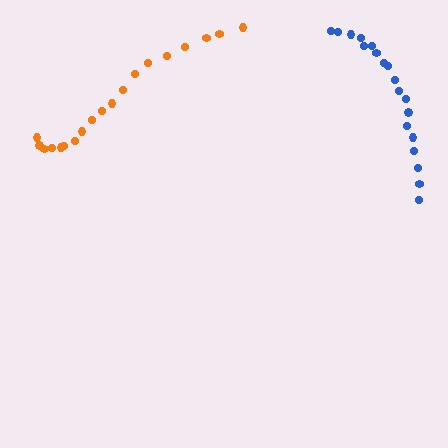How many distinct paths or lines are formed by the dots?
There are 2 distinct paths.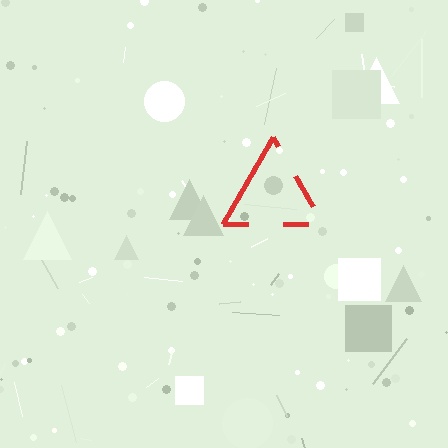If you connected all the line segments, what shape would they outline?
They would outline a triangle.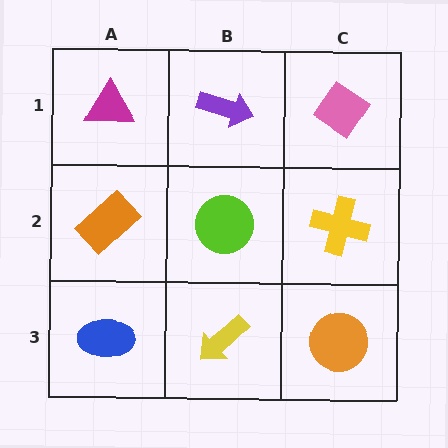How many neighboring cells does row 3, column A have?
2.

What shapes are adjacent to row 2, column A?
A magenta triangle (row 1, column A), a blue ellipse (row 3, column A), a lime circle (row 2, column B).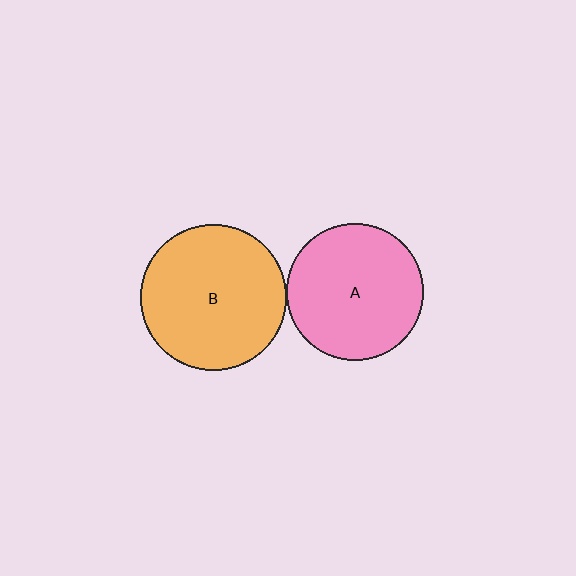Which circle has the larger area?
Circle B (orange).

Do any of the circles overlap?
No, none of the circles overlap.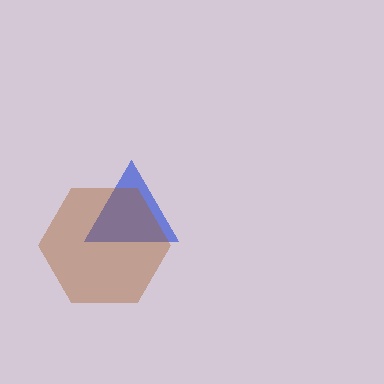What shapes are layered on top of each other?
The layered shapes are: a blue triangle, a brown hexagon.